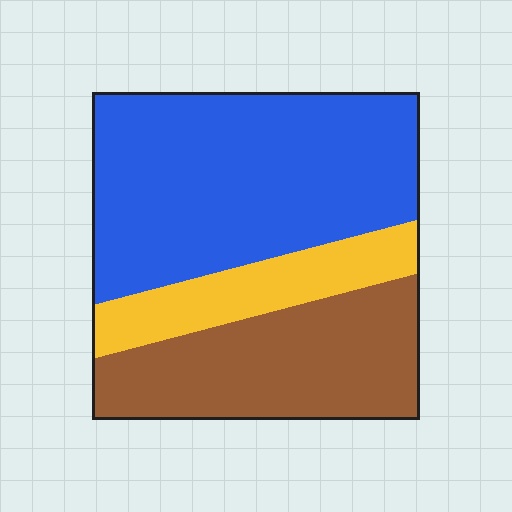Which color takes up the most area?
Blue, at roughly 50%.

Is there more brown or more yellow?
Brown.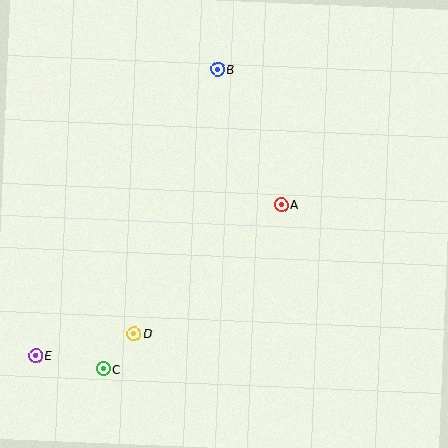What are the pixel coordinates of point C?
Point C is at (103, 369).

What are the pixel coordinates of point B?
Point B is at (218, 69).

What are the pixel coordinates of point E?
Point E is at (36, 356).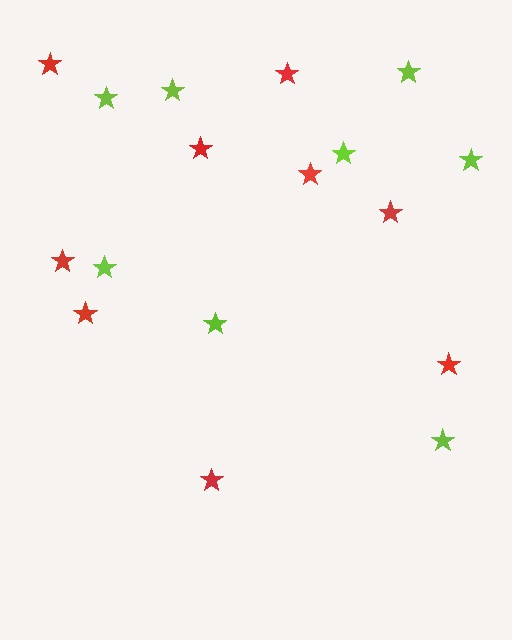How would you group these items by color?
There are 2 groups: one group of red stars (9) and one group of lime stars (8).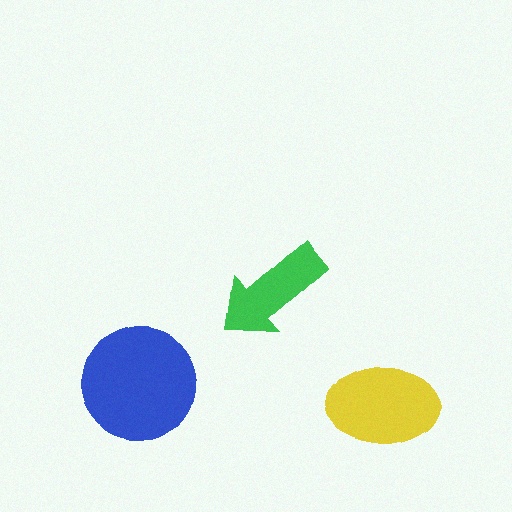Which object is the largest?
The blue circle.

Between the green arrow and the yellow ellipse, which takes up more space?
The yellow ellipse.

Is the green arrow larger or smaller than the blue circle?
Smaller.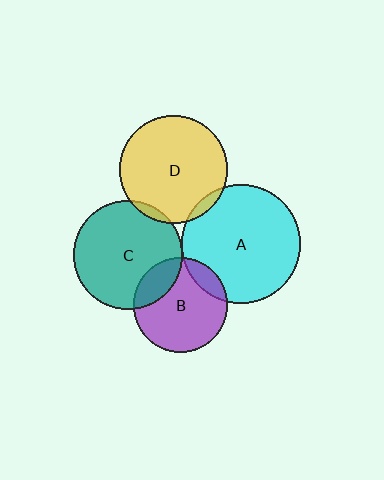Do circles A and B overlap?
Yes.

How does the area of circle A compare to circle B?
Approximately 1.6 times.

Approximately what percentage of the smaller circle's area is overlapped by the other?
Approximately 15%.